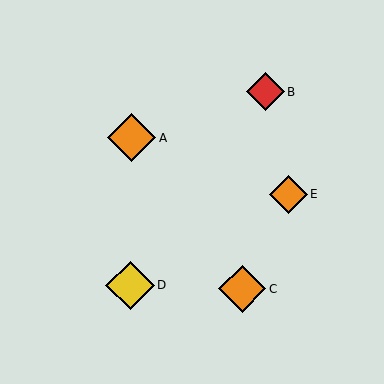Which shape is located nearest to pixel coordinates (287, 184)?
The orange diamond (labeled E) at (289, 194) is nearest to that location.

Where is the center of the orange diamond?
The center of the orange diamond is at (242, 289).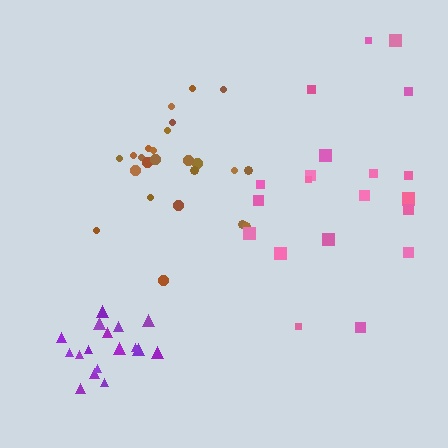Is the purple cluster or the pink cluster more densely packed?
Purple.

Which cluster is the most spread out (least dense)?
Pink.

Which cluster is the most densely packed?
Purple.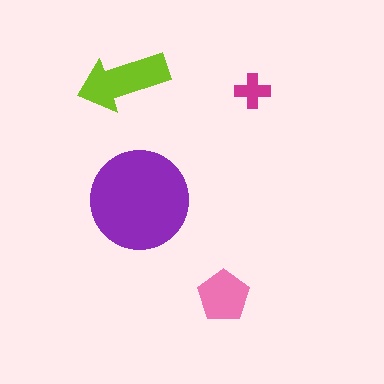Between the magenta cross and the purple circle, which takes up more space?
The purple circle.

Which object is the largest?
The purple circle.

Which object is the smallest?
The magenta cross.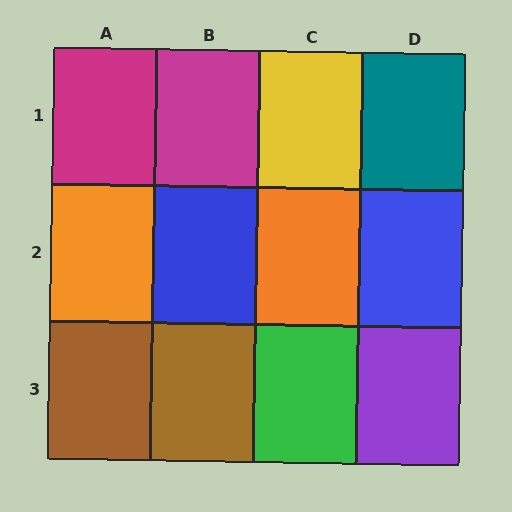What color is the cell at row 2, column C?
Orange.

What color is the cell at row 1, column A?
Magenta.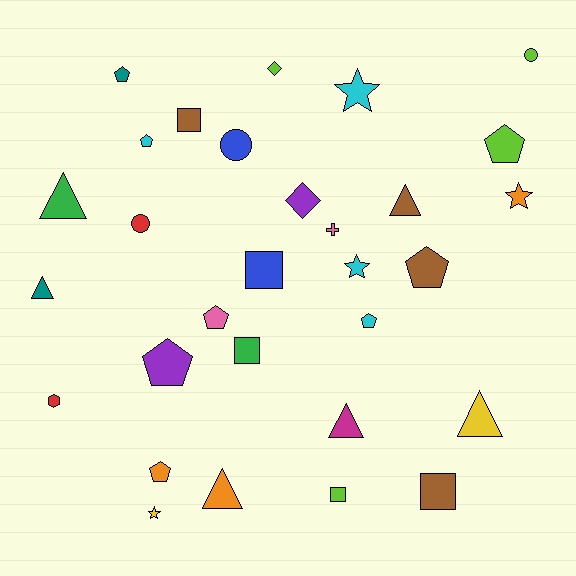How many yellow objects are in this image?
There are 2 yellow objects.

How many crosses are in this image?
There is 1 cross.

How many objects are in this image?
There are 30 objects.